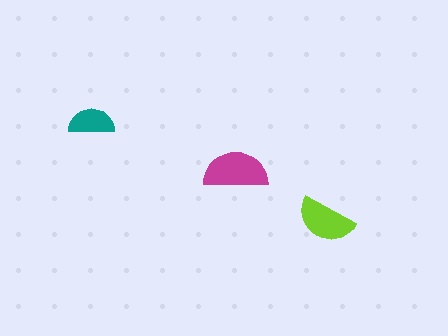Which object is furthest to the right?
The lime semicircle is rightmost.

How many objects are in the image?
There are 3 objects in the image.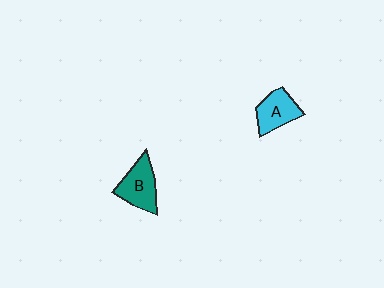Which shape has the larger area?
Shape B (teal).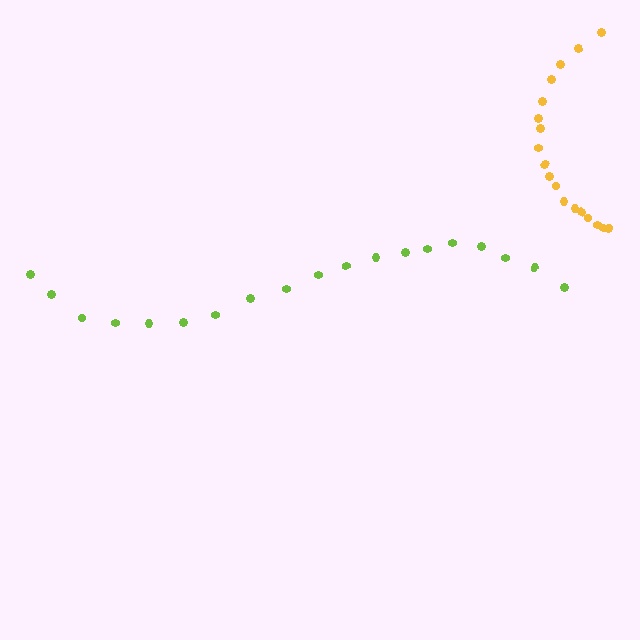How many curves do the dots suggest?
There are 2 distinct paths.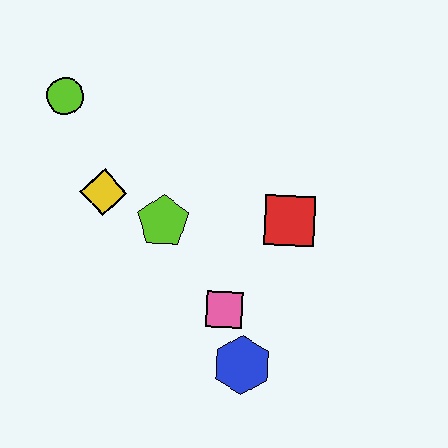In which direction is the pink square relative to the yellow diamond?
The pink square is to the right of the yellow diamond.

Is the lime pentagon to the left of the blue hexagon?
Yes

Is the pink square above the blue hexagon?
Yes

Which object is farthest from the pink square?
The lime circle is farthest from the pink square.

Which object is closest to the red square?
The pink square is closest to the red square.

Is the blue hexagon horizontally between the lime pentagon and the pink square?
No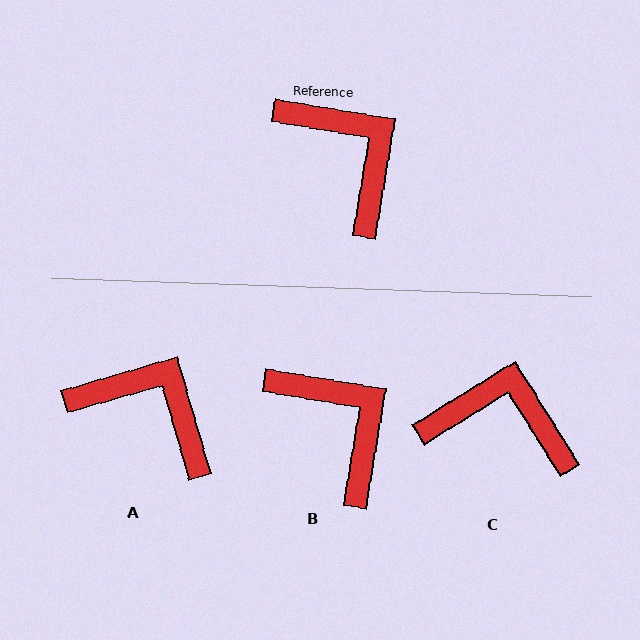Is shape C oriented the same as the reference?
No, it is off by about 41 degrees.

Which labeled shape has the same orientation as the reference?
B.